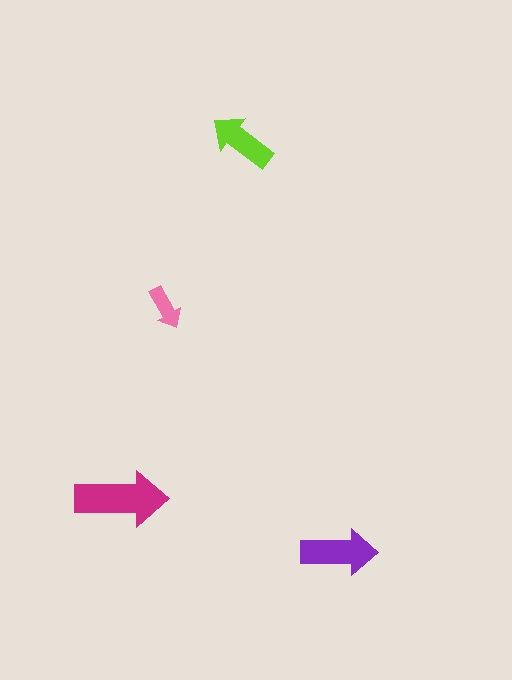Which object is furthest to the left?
The magenta arrow is leftmost.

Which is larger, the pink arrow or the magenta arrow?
The magenta one.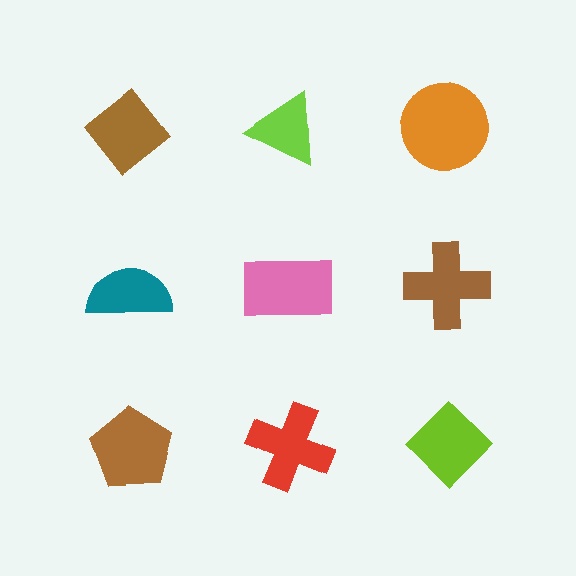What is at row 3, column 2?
A red cross.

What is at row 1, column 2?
A lime triangle.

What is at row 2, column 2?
A pink rectangle.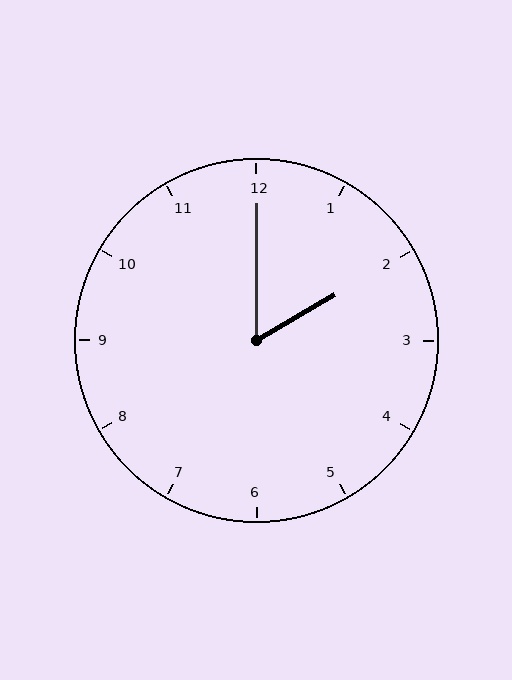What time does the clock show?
2:00.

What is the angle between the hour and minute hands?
Approximately 60 degrees.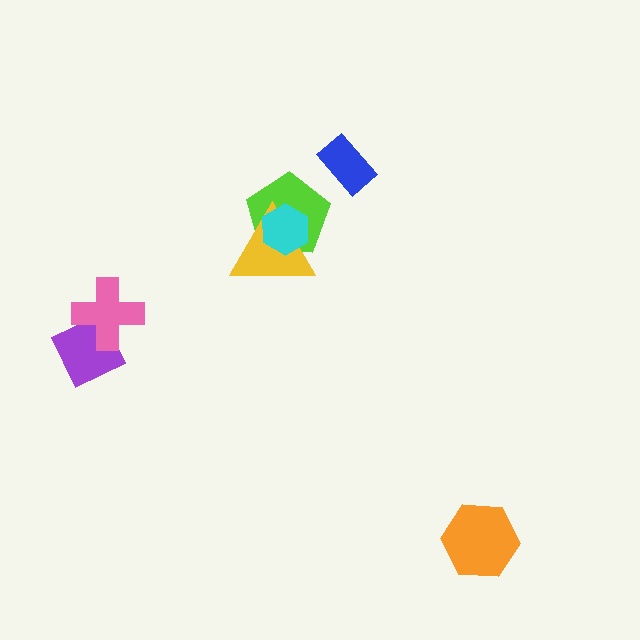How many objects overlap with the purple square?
1 object overlaps with the purple square.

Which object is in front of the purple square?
The pink cross is in front of the purple square.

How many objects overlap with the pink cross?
1 object overlaps with the pink cross.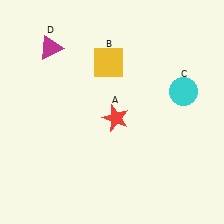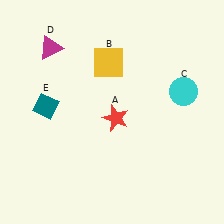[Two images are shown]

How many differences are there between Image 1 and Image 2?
There is 1 difference between the two images.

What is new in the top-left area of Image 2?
A teal diamond (E) was added in the top-left area of Image 2.